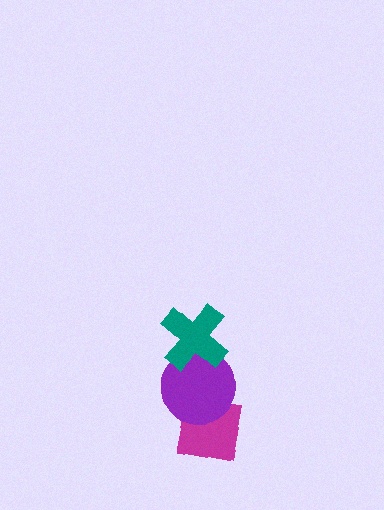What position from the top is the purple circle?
The purple circle is 2nd from the top.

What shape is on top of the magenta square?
The purple circle is on top of the magenta square.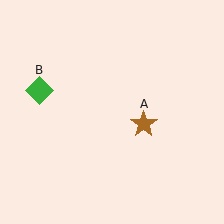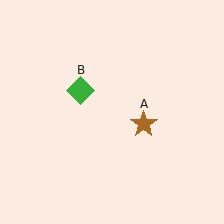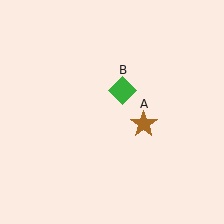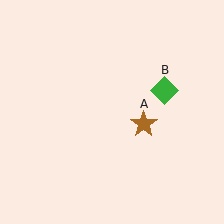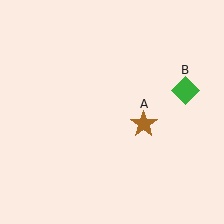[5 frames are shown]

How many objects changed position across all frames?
1 object changed position: green diamond (object B).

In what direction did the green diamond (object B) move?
The green diamond (object B) moved right.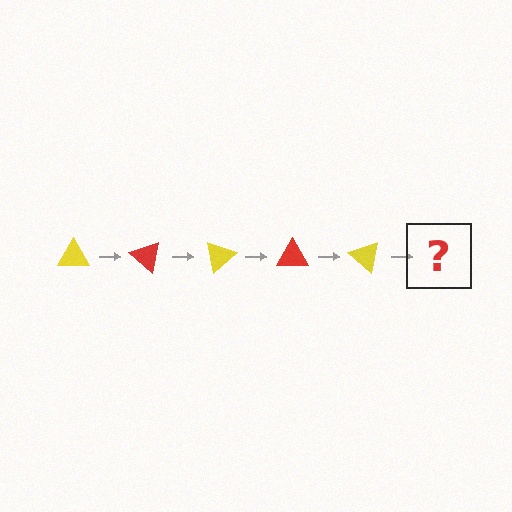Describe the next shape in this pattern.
It should be a red triangle, rotated 200 degrees from the start.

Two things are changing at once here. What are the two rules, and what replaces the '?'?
The two rules are that it rotates 40 degrees each step and the color cycles through yellow and red. The '?' should be a red triangle, rotated 200 degrees from the start.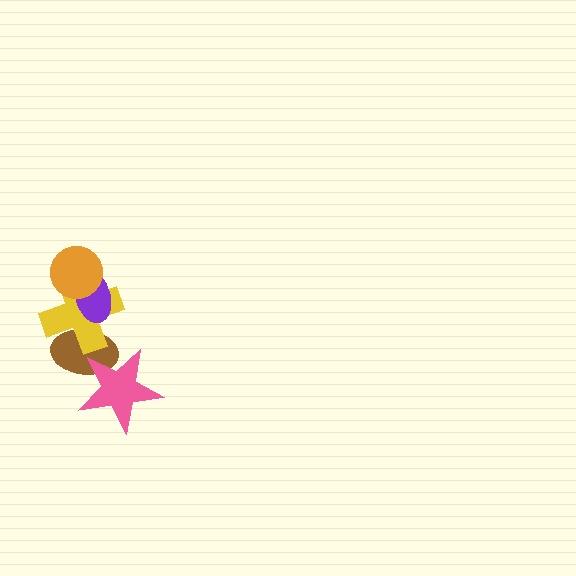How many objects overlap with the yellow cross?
3 objects overlap with the yellow cross.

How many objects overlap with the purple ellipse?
2 objects overlap with the purple ellipse.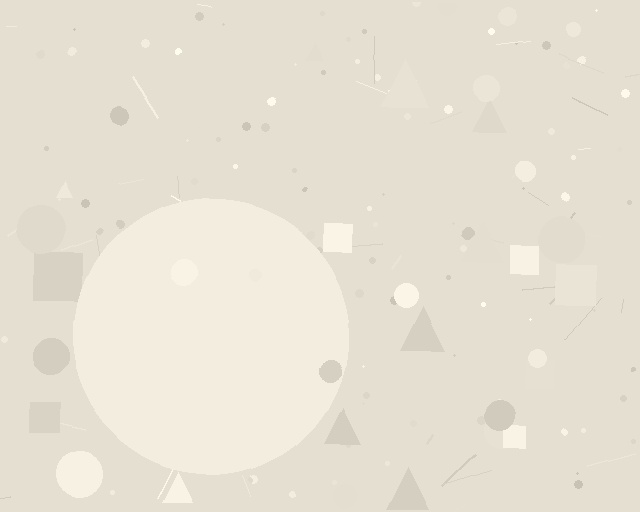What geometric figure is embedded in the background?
A circle is embedded in the background.